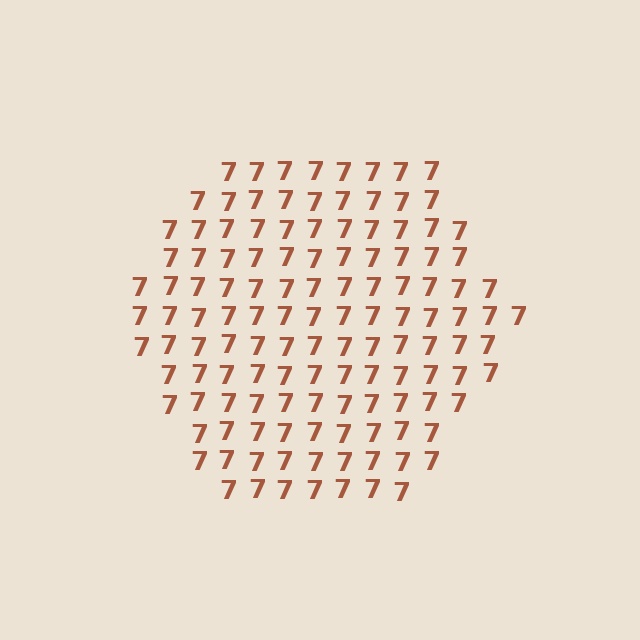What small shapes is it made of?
It is made of small digit 7's.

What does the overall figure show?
The overall figure shows a hexagon.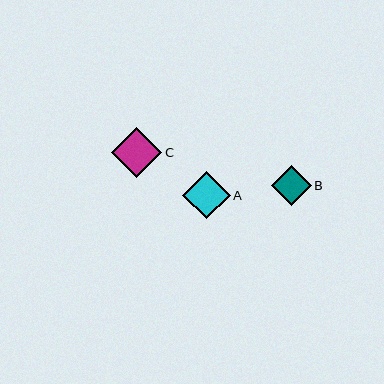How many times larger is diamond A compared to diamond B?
Diamond A is approximately 1.2 times the size of diamond B.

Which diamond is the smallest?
Diamond B is the smallest with a size of approximately 40 pixels.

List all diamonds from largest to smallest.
From largest to smallest: C, A, B.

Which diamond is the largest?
Diamond C is the largest with a size of approximately 50 pixels.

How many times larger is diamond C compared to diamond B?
Diamond C is approximately 1.2 times the size of diamond B.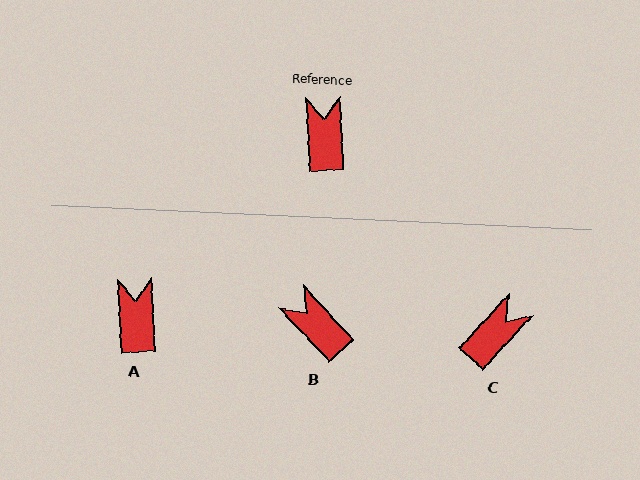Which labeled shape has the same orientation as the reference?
A.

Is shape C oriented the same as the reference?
No, it is off by about 46 degrees.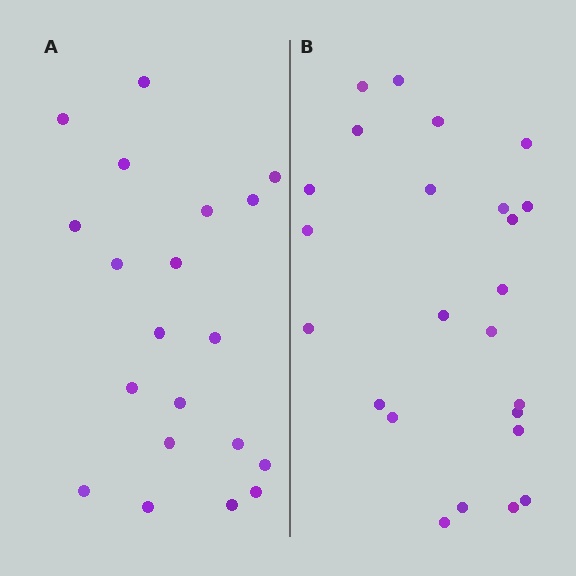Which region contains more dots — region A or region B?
Region B (the right region) has more dots.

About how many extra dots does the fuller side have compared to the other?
Region B has about 4 more dots than region A.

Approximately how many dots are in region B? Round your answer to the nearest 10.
About 20 dots. (The exact count is 24, which rounds to 20.)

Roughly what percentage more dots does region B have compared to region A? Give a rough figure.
About 20% more.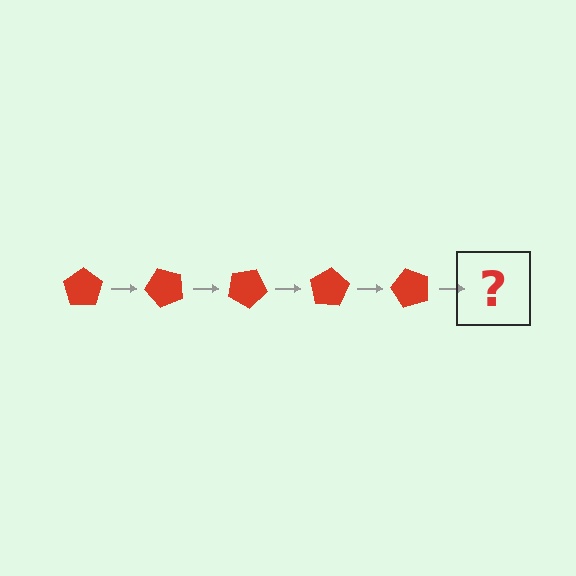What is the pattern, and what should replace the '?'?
The pattern is that the pentagon rotates 50 degrees each step. The '?' should be a red pentagon rotated 250 degrees.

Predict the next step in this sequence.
The next step is a red pentagon rotated 250 degrees.